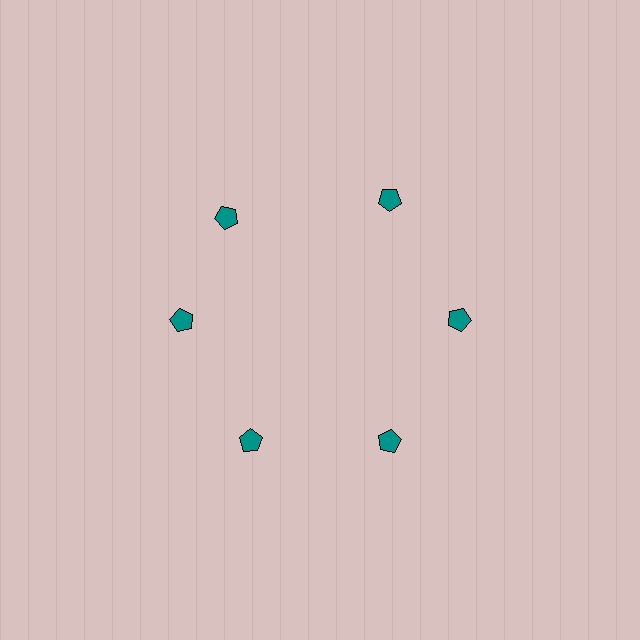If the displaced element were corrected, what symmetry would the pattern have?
It would have 6-fold rotational symmetry — the pattern would map onto itself every 60 degrees.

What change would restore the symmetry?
The symmetry would be restored by rotating it back into even spacing with its neighbors so that all 6 pentagons sit at equal angles and equal distance from the center.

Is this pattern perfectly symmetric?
No. The 6 teal pentagons are arranged in a ring, but one element near the 11 o'clock position is rotated out of alignment along the ring, breaking the 6-fold rotational symmetry.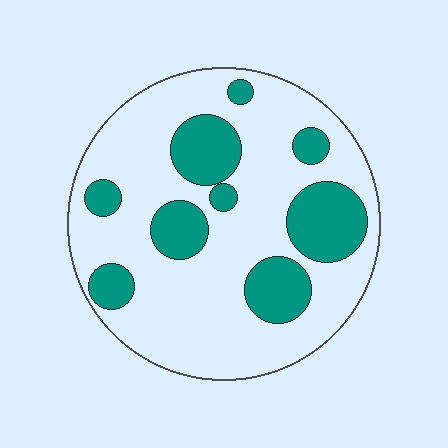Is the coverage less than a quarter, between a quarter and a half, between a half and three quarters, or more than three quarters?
Between a quarter and a half.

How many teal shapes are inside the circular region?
9.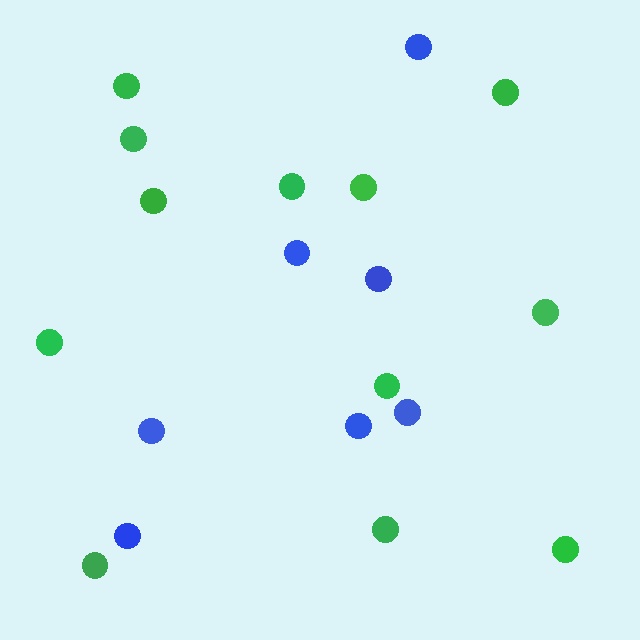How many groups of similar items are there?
There are 2 groups: one group of blue circles (7) and one group of green circles (12).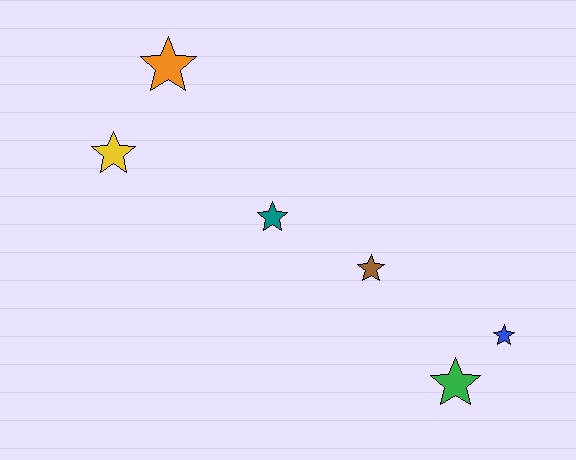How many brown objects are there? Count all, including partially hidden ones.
There is 1 brown object.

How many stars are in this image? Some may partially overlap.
There are 6 stars.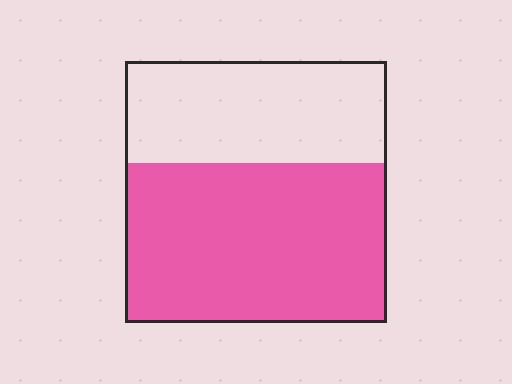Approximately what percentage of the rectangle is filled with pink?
Approximately 60%.